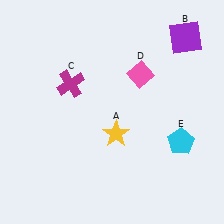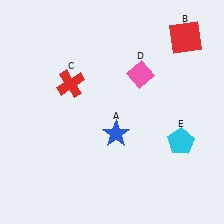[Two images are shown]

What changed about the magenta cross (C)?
In Image 1, C is magenta. In Image 2, it changed to red.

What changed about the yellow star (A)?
In Image 1, A is yellow. In Image 2, it changed to blue.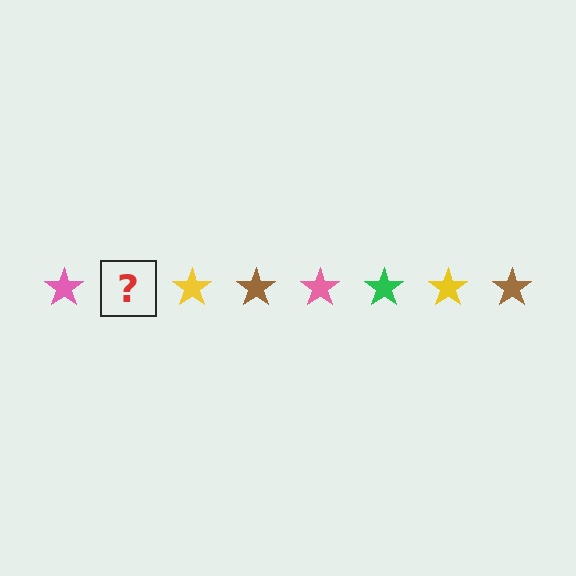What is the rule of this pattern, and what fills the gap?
The rule is that the pattern cycles through pink, green, yellow, brown stars. The gap should be filled with a green star.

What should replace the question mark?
The question mark should be replaced with a green star.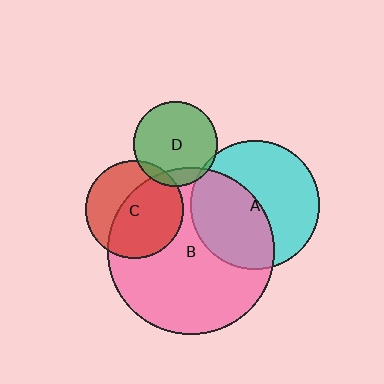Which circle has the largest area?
Circle B (pink).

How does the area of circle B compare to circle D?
Approximately 3.9 times.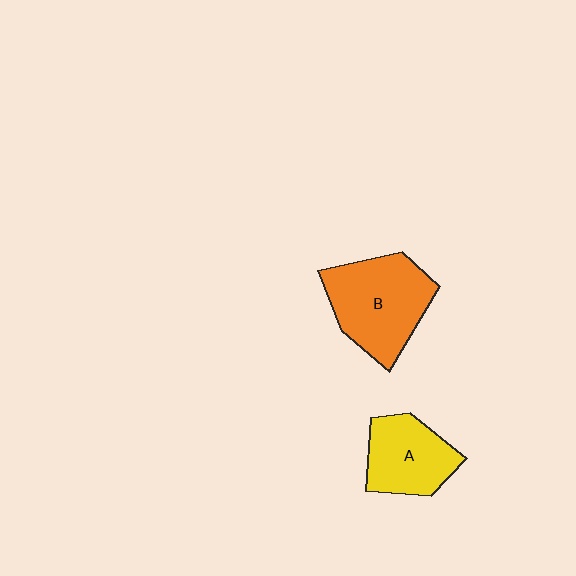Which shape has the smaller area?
Shape A (yellow).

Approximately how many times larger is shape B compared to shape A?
Approximately 1.4 times.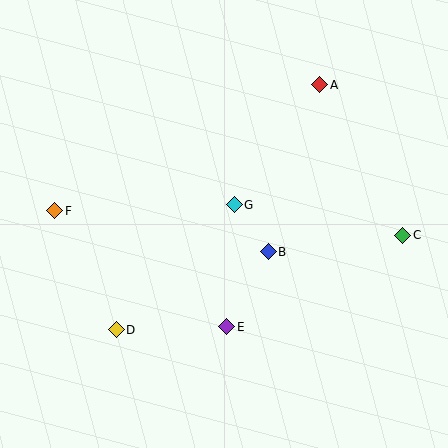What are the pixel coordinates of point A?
Point A is at (320, 85).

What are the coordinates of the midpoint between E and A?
The midpoint between E and A is at (273, 206).